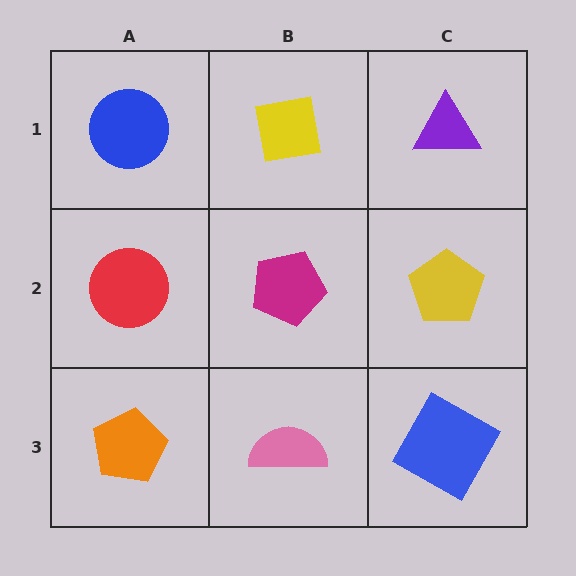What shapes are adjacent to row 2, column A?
A blue circle (row 1, column A), an orange pentagon (row 3, column A), a magenta pentagon (row 2, column B).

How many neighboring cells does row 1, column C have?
2.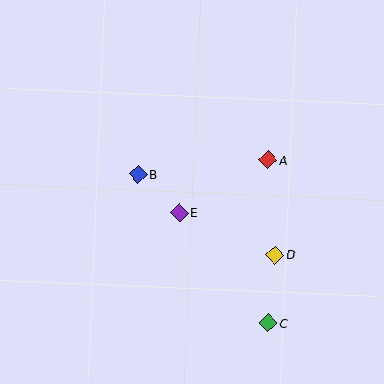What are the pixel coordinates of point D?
Point D is at (275, 255).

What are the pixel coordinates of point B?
Point B is at (138, 174).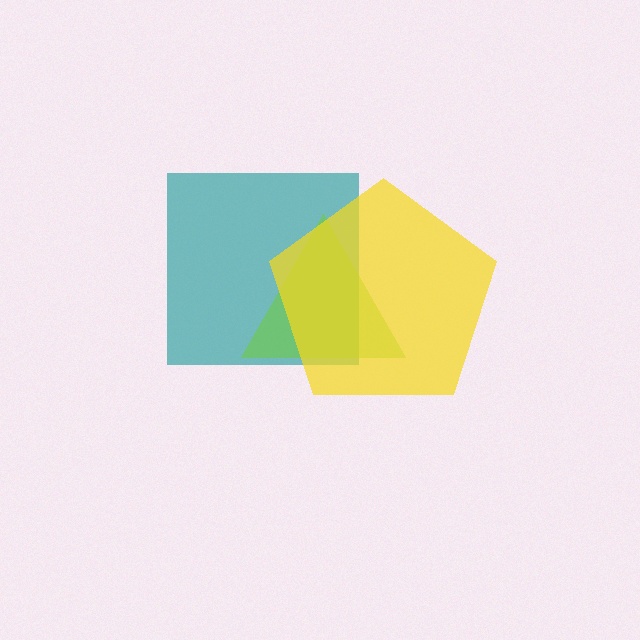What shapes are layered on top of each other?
The layered shapes are: a teal square, a lime triangle, a yellow pentagon.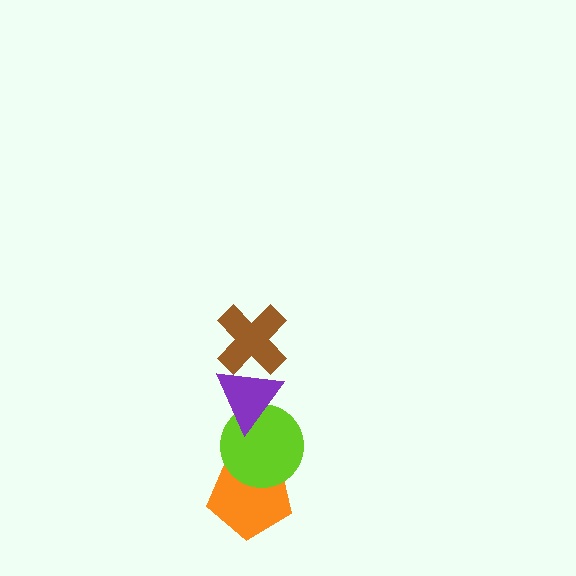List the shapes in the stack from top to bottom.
From top to bottom: the brown cross, the purple triangle, the lime circle, the orange pentagon.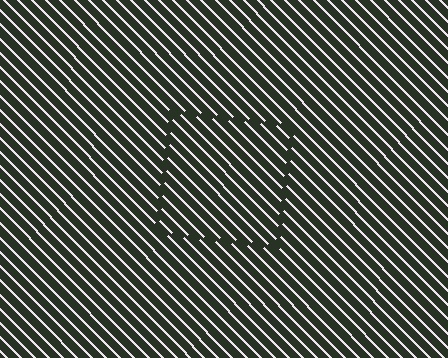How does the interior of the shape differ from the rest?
The interior of the shape contains the same grating, shifted by half a period — the contour is defined by the phase discontinuity where line-ends from the inner and outer gratings abut.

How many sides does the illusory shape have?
4 sides — the line-ends trace a square.